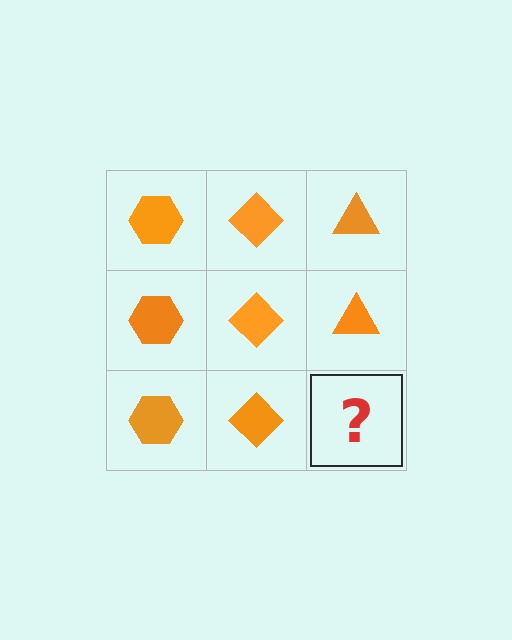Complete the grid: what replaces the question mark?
The question mark should be replaced with an orange triangle.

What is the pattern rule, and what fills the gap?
The rule is that each column has a consistent shape. The gap should be filled with an orange triangle.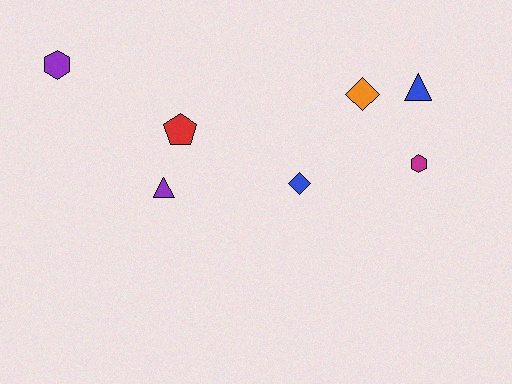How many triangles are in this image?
There are 2 triangles.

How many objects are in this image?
There are 7 objects.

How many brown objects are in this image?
There are no brown objects.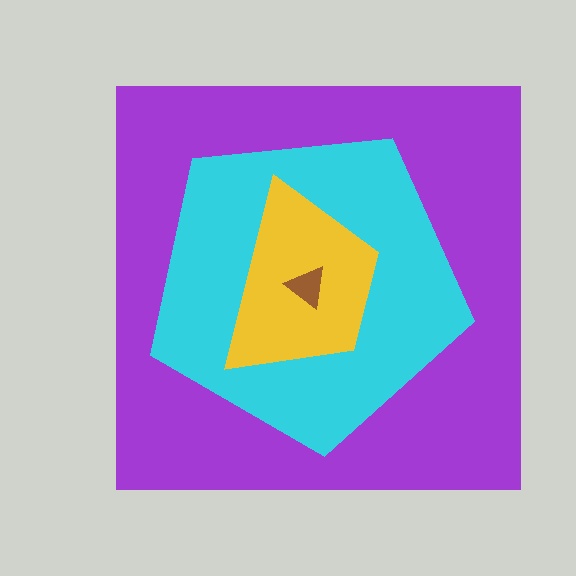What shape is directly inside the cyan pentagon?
The yellow trapezoid.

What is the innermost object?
The brown triangle.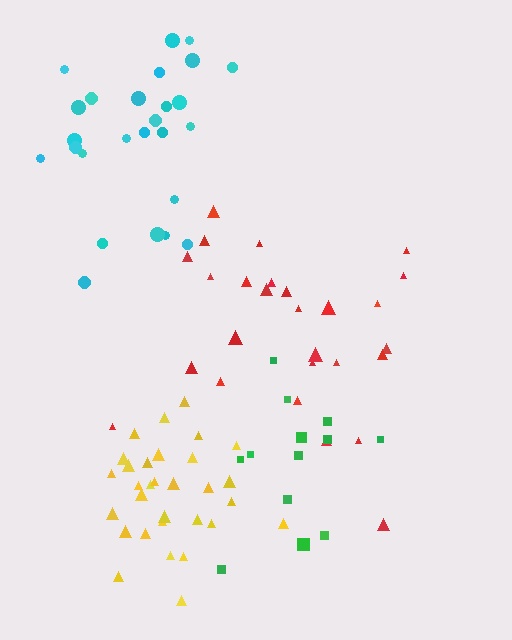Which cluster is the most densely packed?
Yellow.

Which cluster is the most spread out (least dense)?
Red.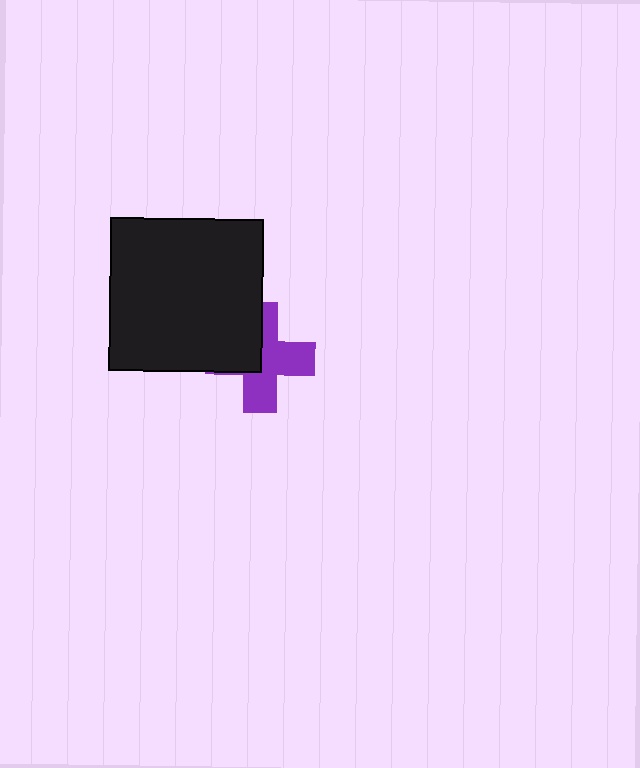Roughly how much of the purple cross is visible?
About half of it is visible (roughly 61%).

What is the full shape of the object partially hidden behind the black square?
The partially hidden object is a purple cross.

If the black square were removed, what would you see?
You would see the complete purple cross.